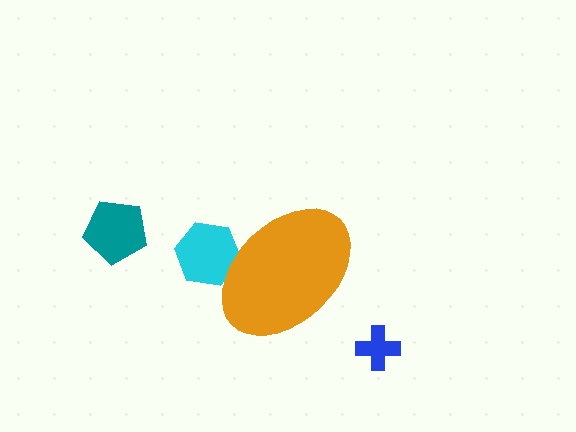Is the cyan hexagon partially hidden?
Yes, the cyan hexagon is partially hidden behind the orange ellipse.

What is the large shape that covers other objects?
An orange ellipse.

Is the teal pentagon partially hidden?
No, the teal pentagon is fully visible.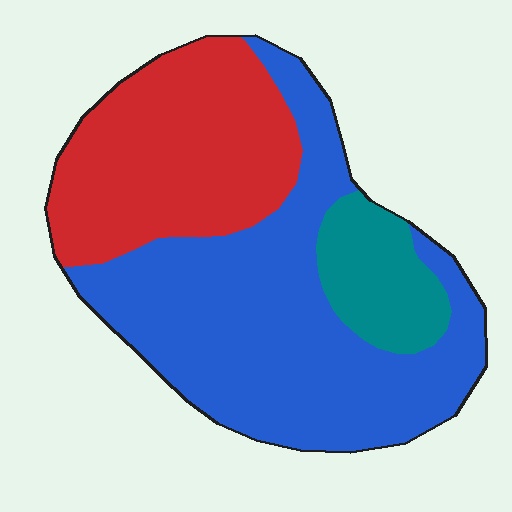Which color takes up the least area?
Teal, at roughly 10%.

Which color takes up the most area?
Blue, at roughly 55%.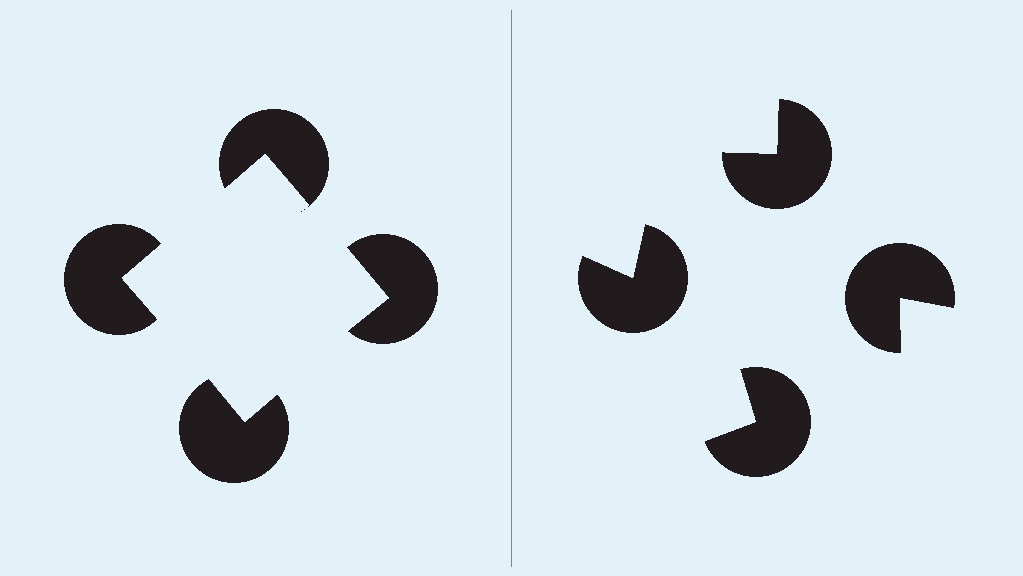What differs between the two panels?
The pac-man discs are positioned identically on both sides; only the wedge orientations differ. On the left they align to a square; on the right they are misaligned.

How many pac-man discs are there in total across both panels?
8 — 4 on each side.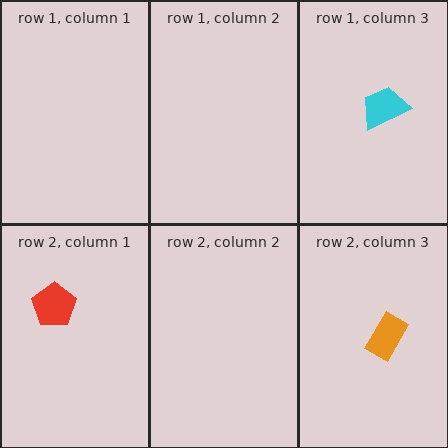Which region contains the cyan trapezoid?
The row 1, column 3 region.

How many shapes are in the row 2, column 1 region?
1.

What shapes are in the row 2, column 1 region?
The red pentagon.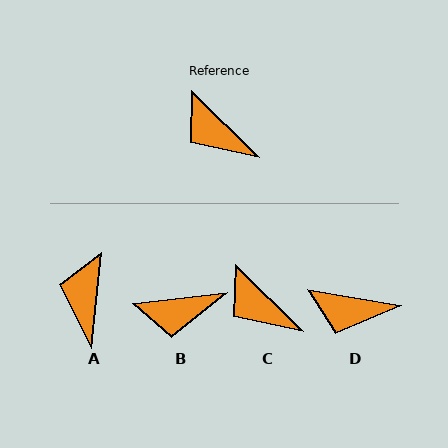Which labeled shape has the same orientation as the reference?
C.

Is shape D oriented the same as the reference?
No, it is off by about 35 degrees.